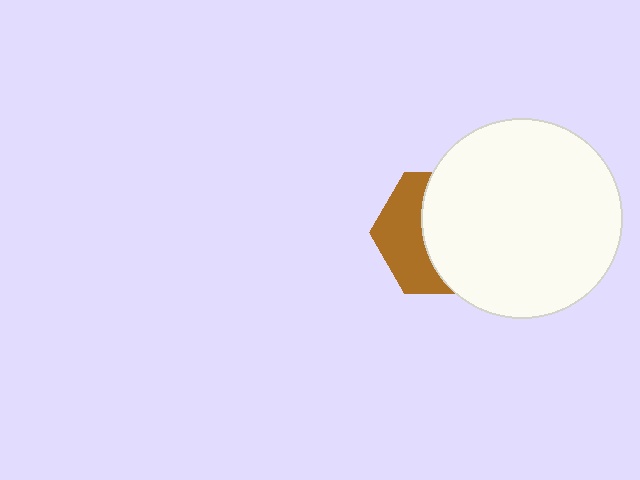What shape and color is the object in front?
The object in front is a white circle.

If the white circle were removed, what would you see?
You would see the complete brown hexagon.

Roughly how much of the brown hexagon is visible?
A small part of it is visible (roughly 40%).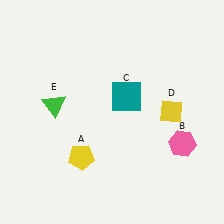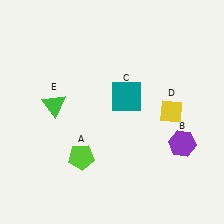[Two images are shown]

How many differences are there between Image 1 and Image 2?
There are 2 differences between the two images.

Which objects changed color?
A changed from yellow to lime. B changed from pink to purple.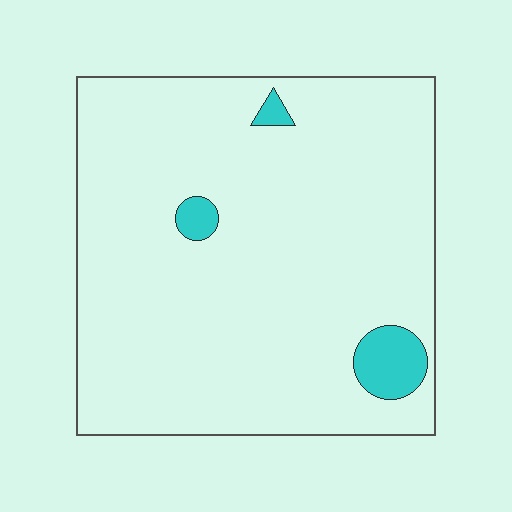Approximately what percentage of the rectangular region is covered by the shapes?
Approximately 5%.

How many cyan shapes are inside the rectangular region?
3.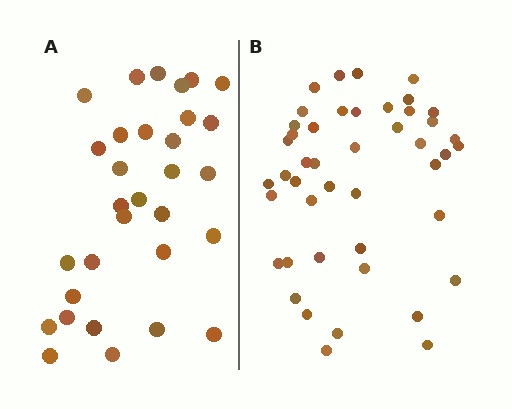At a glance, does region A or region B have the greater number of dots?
Region B (the right region) has more dots.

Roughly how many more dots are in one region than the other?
Region B has approximately 15 more dots than region A.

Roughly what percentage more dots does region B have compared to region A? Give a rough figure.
About 45% more.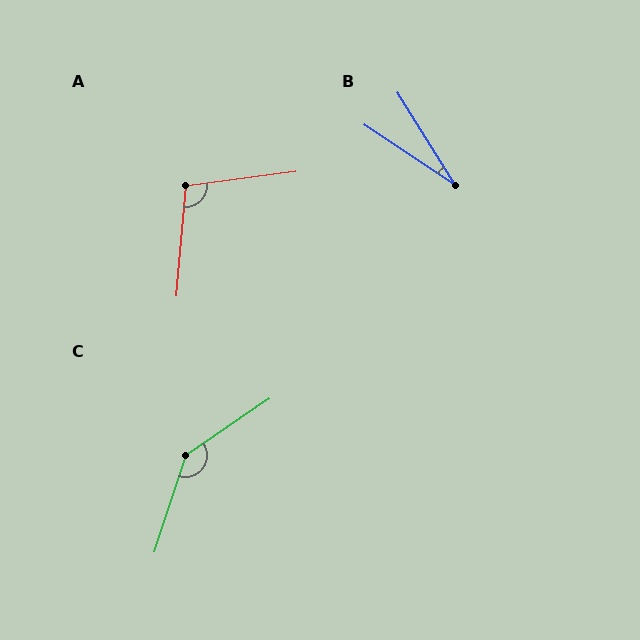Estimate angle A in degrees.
Approximately 102 degrees.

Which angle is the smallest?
B, at approximately 24 degrees.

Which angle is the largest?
C, at approximately 142 degrees.